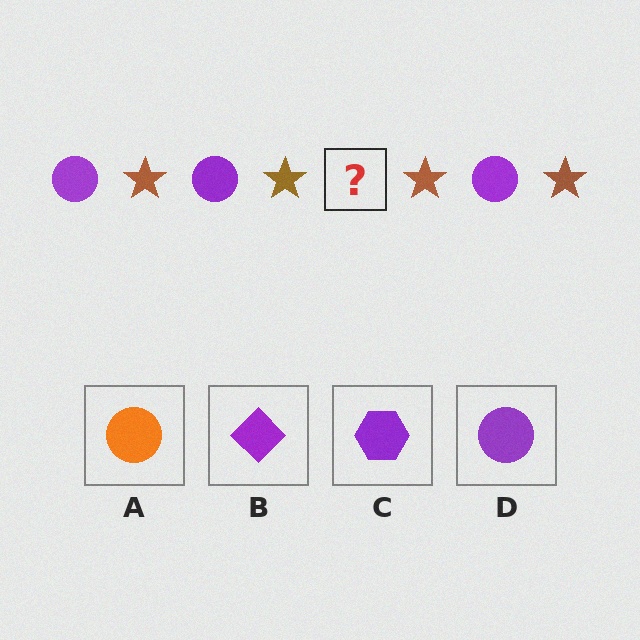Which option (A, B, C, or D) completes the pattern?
D.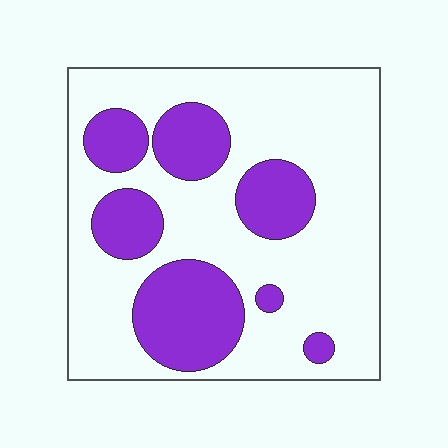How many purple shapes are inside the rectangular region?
7.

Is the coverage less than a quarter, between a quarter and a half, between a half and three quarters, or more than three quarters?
Between a quarter and a half.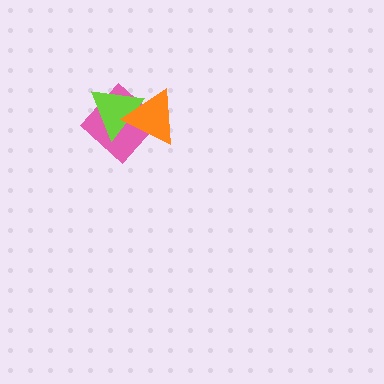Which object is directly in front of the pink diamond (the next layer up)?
The lime triangle is directly in front of the pink diamond.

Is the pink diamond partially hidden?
Yes, it is partially covered by another shape.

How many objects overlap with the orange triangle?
2 objects overlap with the orange triangle.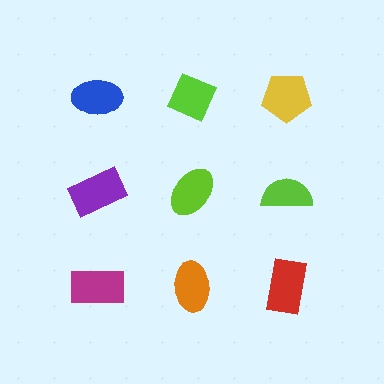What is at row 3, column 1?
A magenta rectangle.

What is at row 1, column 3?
A yellow pentagon.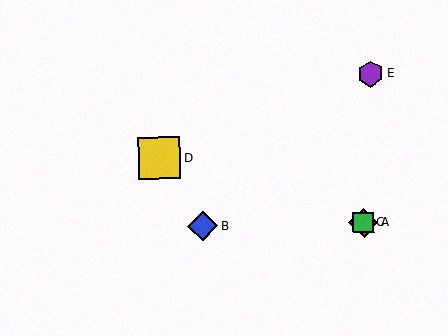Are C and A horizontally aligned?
Yes, both are at y≈223.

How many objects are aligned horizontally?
3 objects (A, B, C) are aligned horizontally.